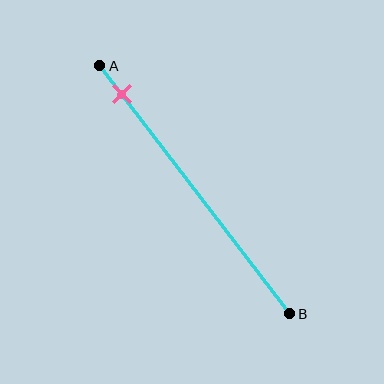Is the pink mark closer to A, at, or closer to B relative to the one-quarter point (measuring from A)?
The pink mark is closer to point A than the one-quarter point of segment AB.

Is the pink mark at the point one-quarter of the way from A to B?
No, the mark is at about 10% from A, not at the 25% one-quarter point.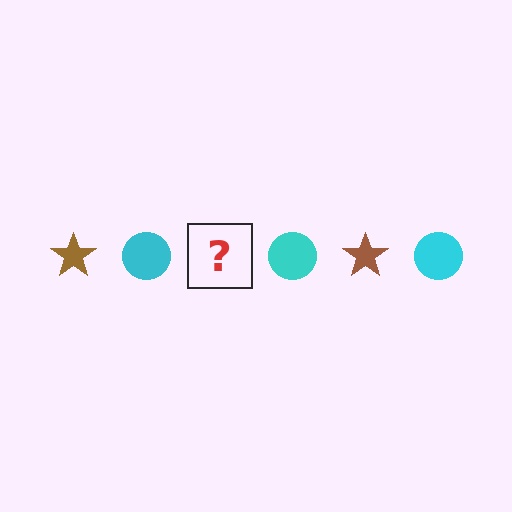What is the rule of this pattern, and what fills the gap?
The rule is that the pattern alternates between brown star and cyan circle. The gap should be filled with a brown star.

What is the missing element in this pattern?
The missing element is a brown star.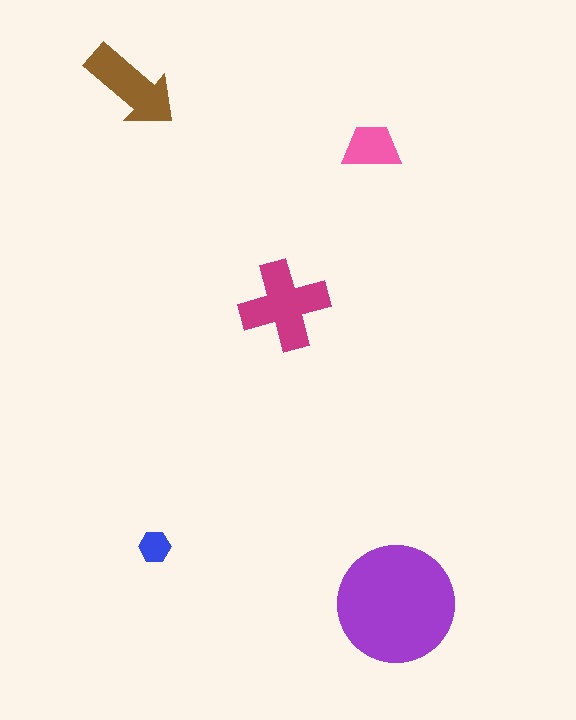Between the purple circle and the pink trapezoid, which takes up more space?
The purple circle.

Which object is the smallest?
The blue hexagon.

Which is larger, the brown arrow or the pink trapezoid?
The brown arrow.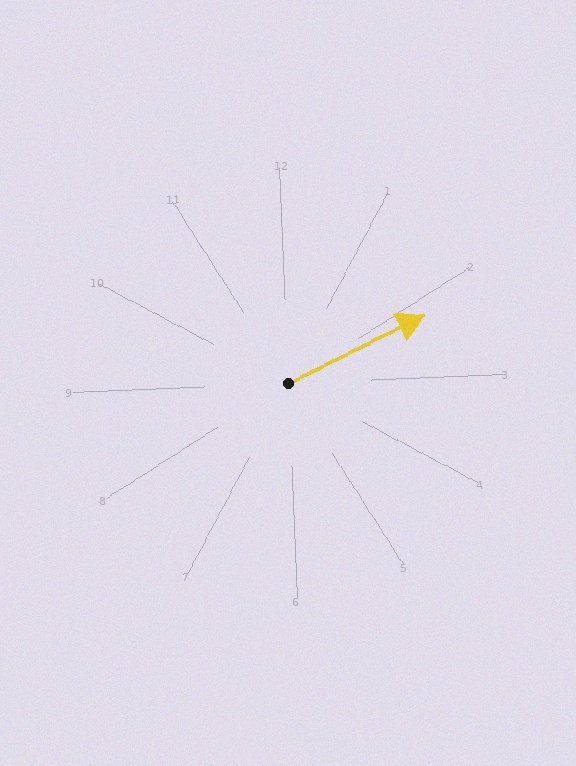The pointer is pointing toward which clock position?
Roughly 2 o'clock.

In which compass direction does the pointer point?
Northeast.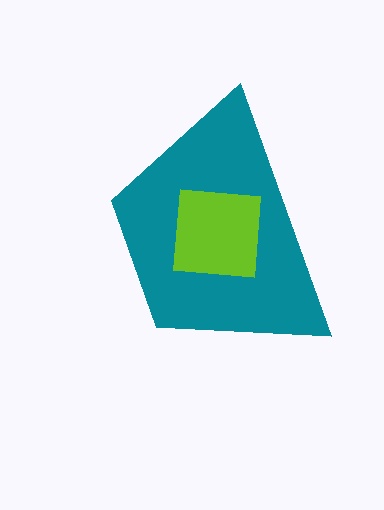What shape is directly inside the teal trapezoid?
The lime square.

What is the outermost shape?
The teal trapezoid.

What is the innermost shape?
The lime square.